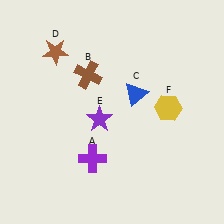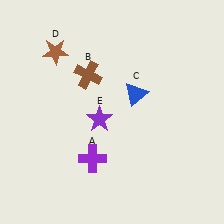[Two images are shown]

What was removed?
The yellow hexagon (F) was removed in Image 2.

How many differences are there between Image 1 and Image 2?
There is 1 difference between the two images.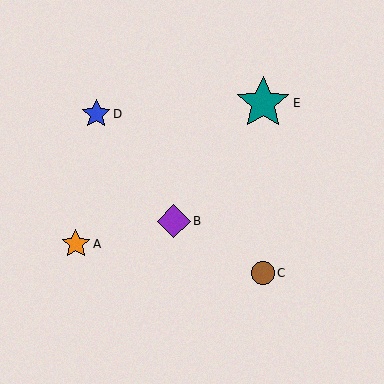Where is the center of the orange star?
The center of the orange star is at (76, 244).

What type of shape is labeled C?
Shape C is a brown circle.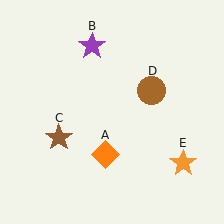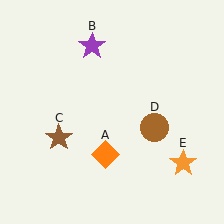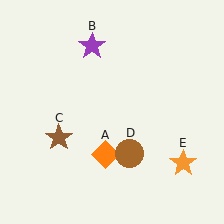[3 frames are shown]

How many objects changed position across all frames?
1 object changed position: brown circle (object D).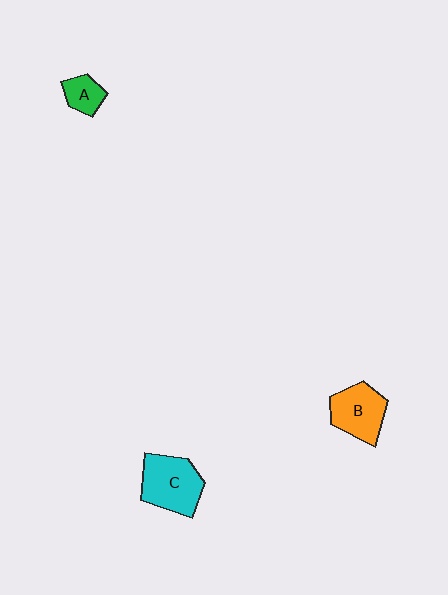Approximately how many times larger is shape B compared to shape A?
Approximately 2.0 times.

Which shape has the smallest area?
Shape A (green).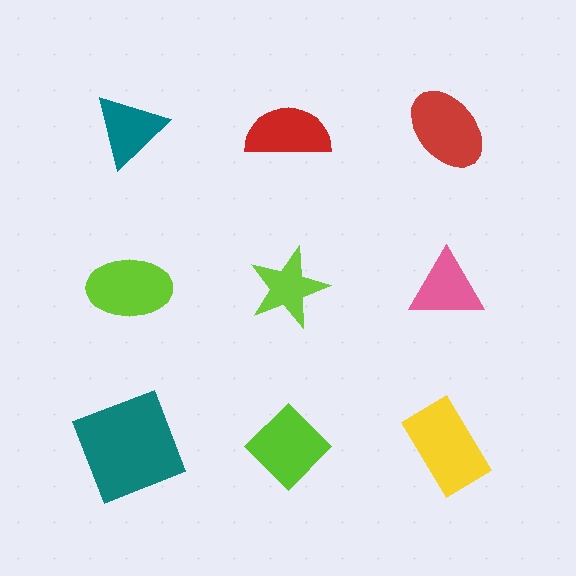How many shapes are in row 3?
3 shapes.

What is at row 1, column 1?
A teal triangle.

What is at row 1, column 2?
A red semicircle.